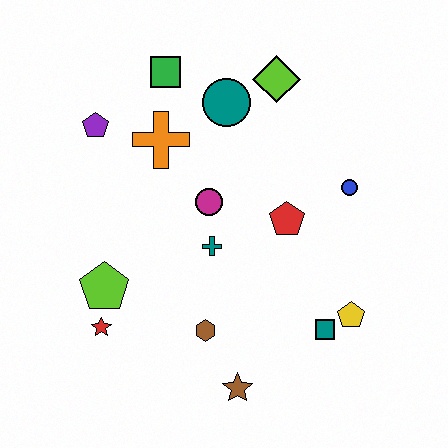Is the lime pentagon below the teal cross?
Yes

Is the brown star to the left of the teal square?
Yes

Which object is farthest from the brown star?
The green square is farthest from the brown star.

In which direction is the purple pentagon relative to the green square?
The purple pentagon is to the left of the green square.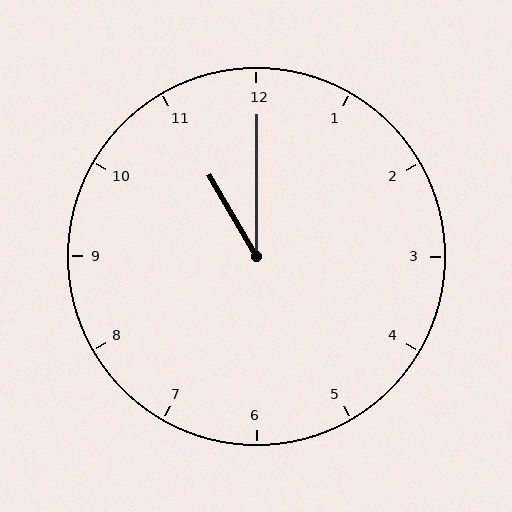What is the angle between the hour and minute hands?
Approximately 30 degrees.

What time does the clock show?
11:00.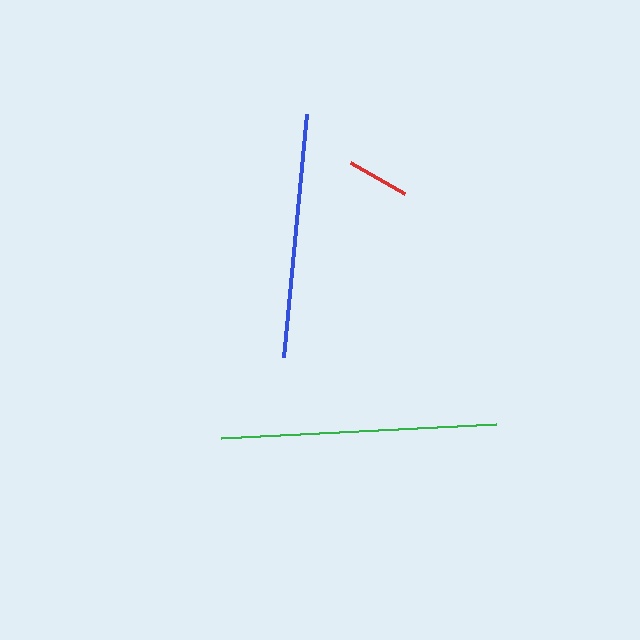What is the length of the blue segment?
The blue segment is approximately 244 pixels long.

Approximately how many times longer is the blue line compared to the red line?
The blue line is approximately 3.9 times the length of the red line.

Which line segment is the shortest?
The red line is the shortest at approximately 63 pixels.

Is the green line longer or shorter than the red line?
The green line is longer than the red line.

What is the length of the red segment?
The red segment is approximately 63 pixels long.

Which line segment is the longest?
The green line is the longest at approximately 276 pixels.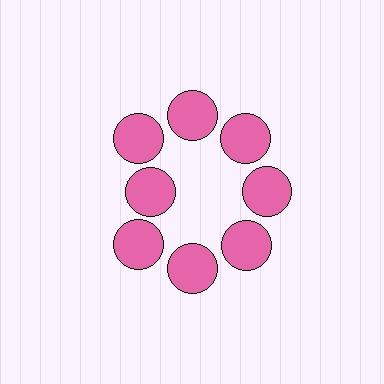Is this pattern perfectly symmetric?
No. The 8 pink circles are arranged in a ring, but one element near the 9 o'clock position is pulled inward toward the center, breaking the 8-fold rotational symmetry.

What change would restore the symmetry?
The symmetry would be restored by moving it outward, back onto the ring so that all 8 circles sit at equal angles and equal distance from the center.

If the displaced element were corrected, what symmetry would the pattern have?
It would have 8-fold rotational symmetry — the pattern would map onto itself every 45 degrees.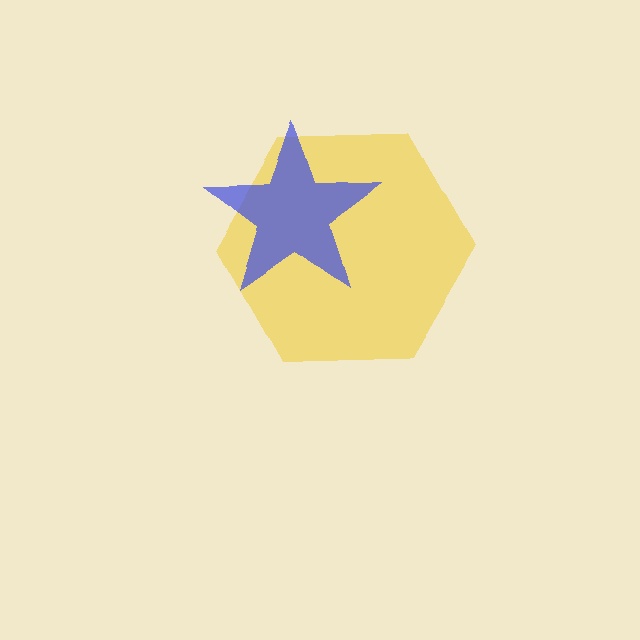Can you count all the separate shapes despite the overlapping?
Yes, there are 2 separate shapes.